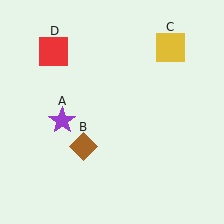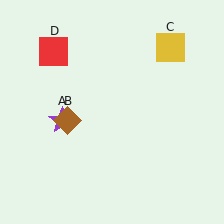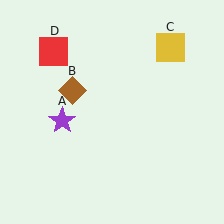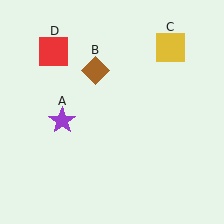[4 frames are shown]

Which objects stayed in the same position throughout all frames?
Purple star (object A) and yellow square (object C) and red square (object D) remained stationary.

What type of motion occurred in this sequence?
The brown diamond (object B) rotated clockwise around the center of the scene.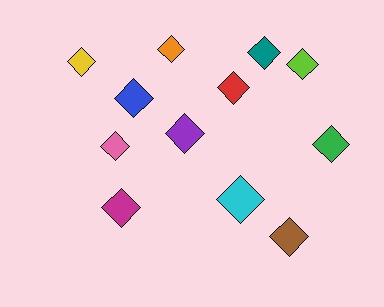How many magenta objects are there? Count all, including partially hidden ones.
There is 1 magenta object.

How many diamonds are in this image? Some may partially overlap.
There are 12 diamonds.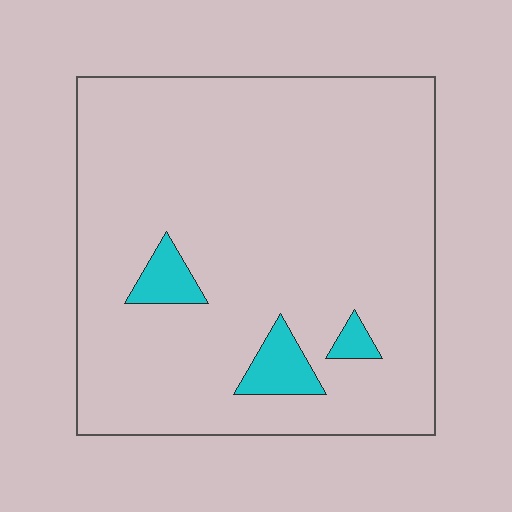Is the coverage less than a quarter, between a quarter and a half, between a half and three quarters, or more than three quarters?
Less than a quarter.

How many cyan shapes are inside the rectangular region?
3.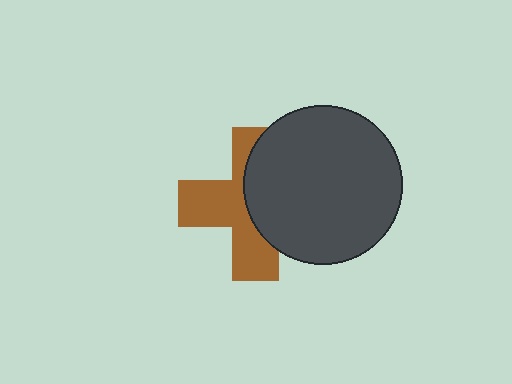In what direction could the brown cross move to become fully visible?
The brown cross could move left. That would shift it out from behind the dark gray circle entirely.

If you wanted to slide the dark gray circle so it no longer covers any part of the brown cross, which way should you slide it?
Slide it right — that is the most direct way to separate the two shapes.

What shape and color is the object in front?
The object in front is a dark gray circle.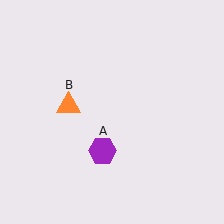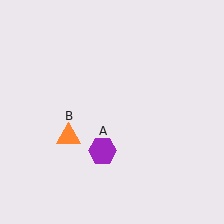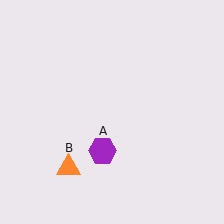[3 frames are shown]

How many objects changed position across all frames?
1 object changed position: orange triangle (object B).